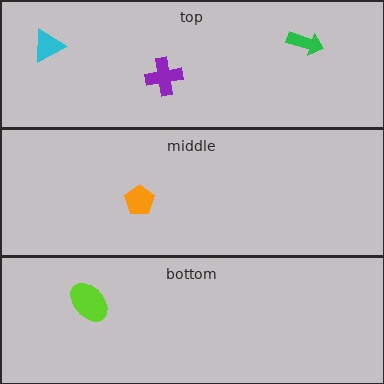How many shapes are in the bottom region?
1.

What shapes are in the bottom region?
The lime ellipse.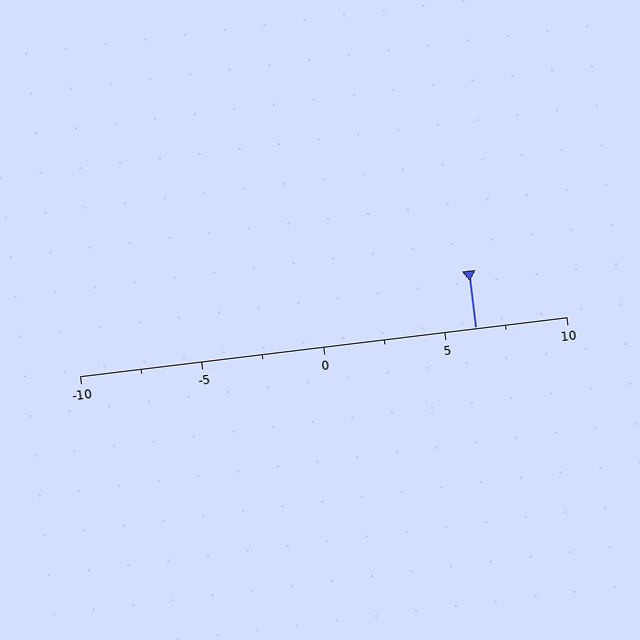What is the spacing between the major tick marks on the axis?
The major ticks are spaced 5 apart.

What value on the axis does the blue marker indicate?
The marker indicates approximately 6.2.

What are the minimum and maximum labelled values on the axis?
The axis runs from -10 to 10.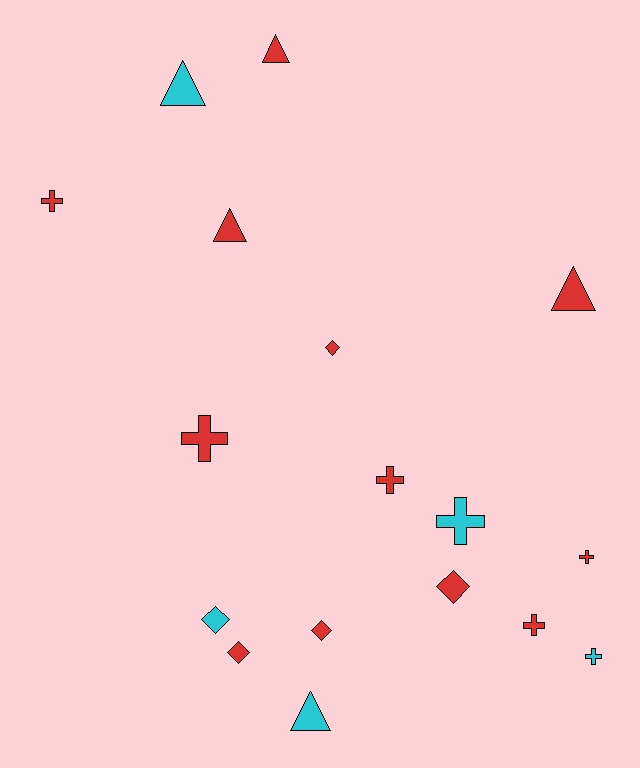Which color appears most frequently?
Red, with 12 objects.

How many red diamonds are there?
There are 4 red diamonds.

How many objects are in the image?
There are 17 objects.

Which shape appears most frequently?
Cross, with 7 objects.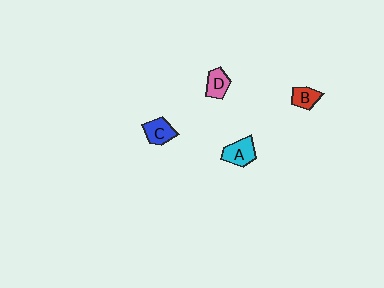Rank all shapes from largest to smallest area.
From largest to smallest: A (cyan), C (blue), D (pink), B (red).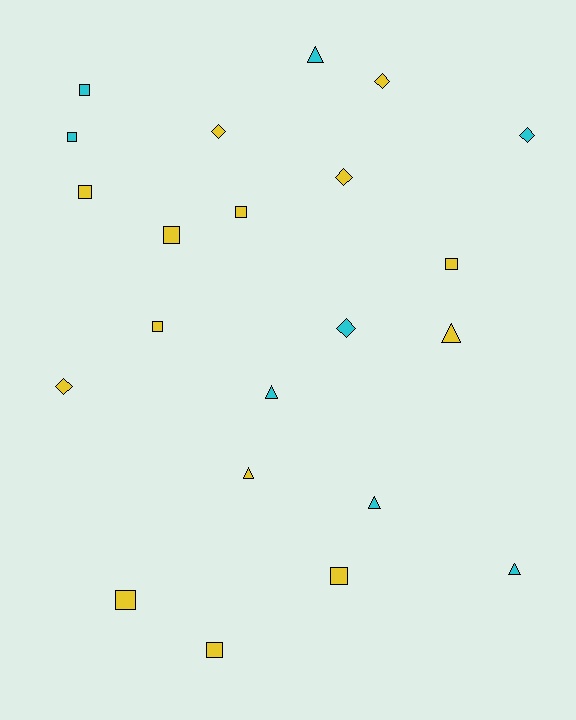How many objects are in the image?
There are 22 objects.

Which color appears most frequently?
Yellow, with 14 objects.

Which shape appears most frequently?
Square, with 10 objects.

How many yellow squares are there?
There are 8 yellow squares.